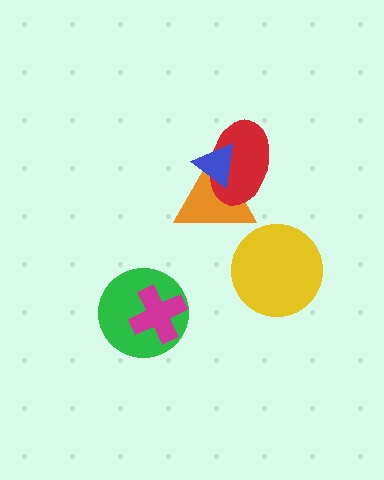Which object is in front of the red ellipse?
The blue triangle is in front of the red ellipse.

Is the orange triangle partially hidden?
Yes, it is partially covered by another shape.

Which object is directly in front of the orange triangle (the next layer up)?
The red ellipse is directly in front of the orange triangle.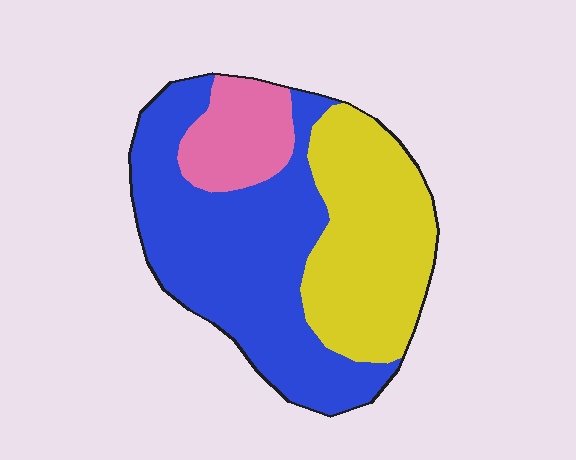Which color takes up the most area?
Blue, at roughly 50%.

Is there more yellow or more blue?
Blue.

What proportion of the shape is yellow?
Yellow takes up about one third (1/3) of the shape.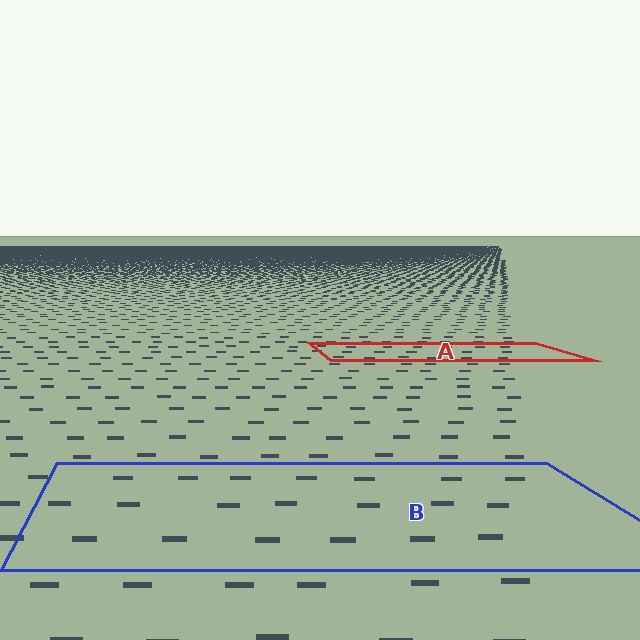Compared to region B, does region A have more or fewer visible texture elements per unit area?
Region A has more texture elements per unit area — they are packed more densely because it is farther away.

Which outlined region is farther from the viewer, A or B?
Region A is farther from the viewer — the texture elements inside it appear smaller and more densely packed.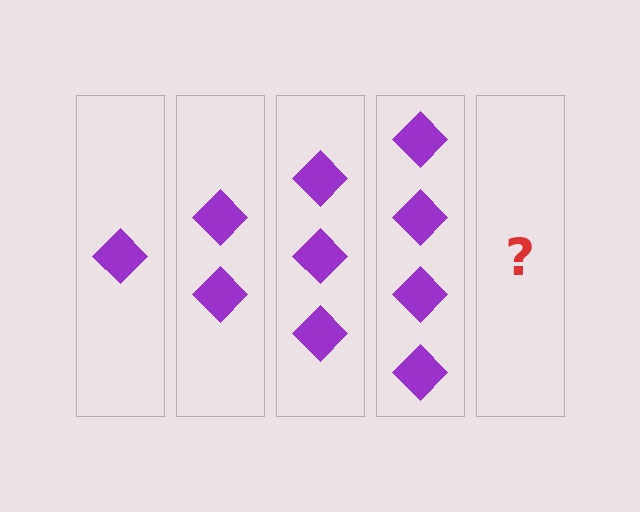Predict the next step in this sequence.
The next step is 5 diamonds.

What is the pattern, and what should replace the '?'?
The pattern is that each step adds one more diamond. The '?' should be 5 diamonds.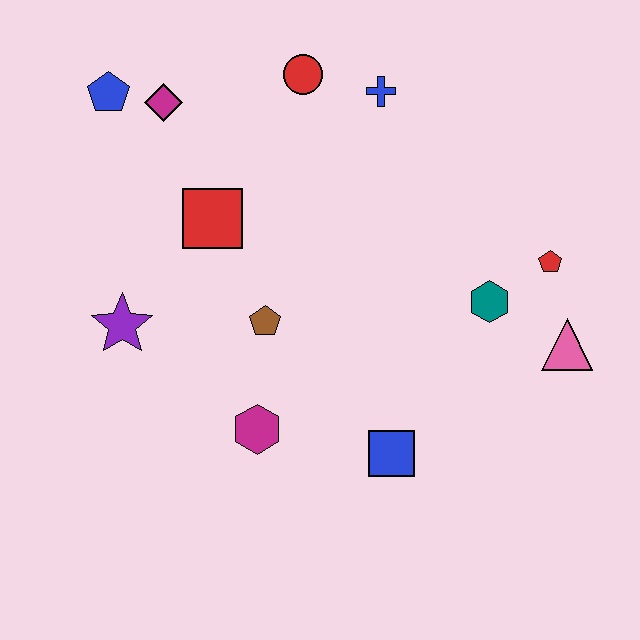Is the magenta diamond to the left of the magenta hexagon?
Yes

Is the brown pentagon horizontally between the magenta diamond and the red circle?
Yes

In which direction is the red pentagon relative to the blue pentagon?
The red pentagon is to the right of the blue pentagon.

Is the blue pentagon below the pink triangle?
No